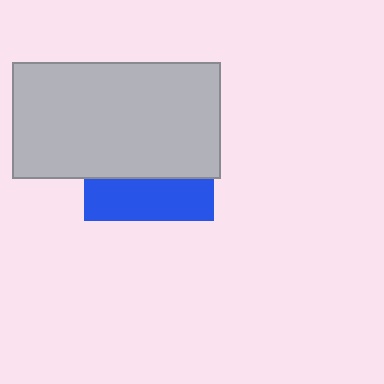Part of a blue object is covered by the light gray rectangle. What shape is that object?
It is a square.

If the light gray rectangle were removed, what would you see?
You would see the complete blue square.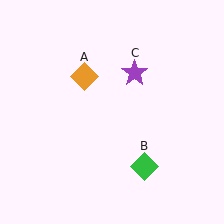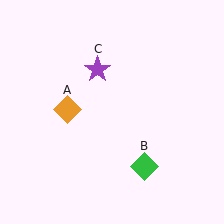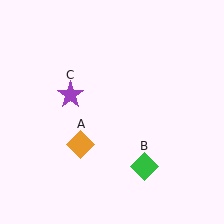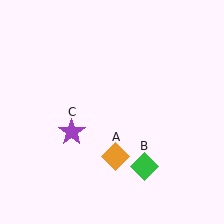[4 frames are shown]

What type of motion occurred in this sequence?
The orange diamond (object A), purple star (object C) rotated counterclockwise around the center of the scene.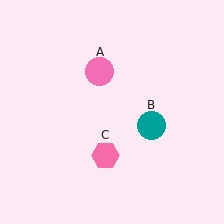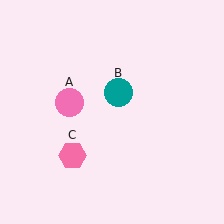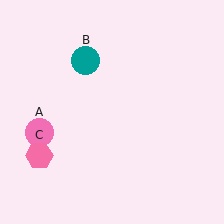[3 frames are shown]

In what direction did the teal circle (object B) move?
The teal circle (object B) moved up and to the left.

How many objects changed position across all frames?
3 objects changed position: pink circle (object A), teal circle (object B), pink hexagon (object C).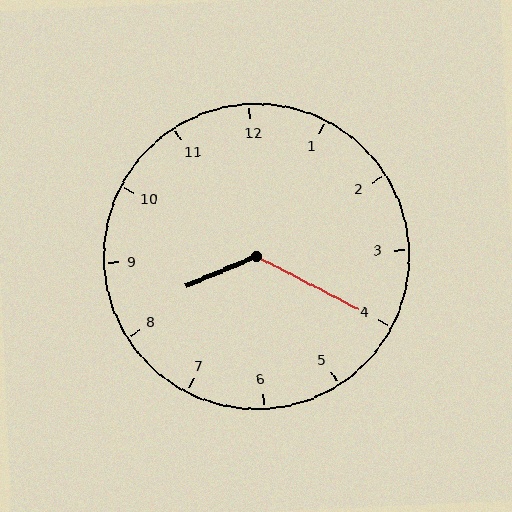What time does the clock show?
8:20.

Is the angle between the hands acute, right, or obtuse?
It is obtuse.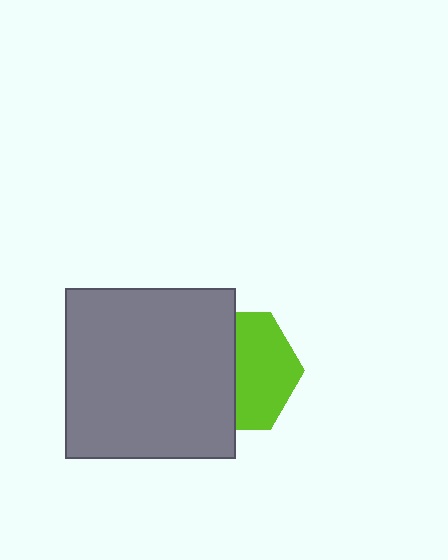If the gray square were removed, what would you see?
You would see the complete lime hexagon.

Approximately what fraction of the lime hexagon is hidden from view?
Roughly 49% of the lime hexagon is hidden behind the gray square.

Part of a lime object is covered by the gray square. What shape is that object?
It is a hexagon.